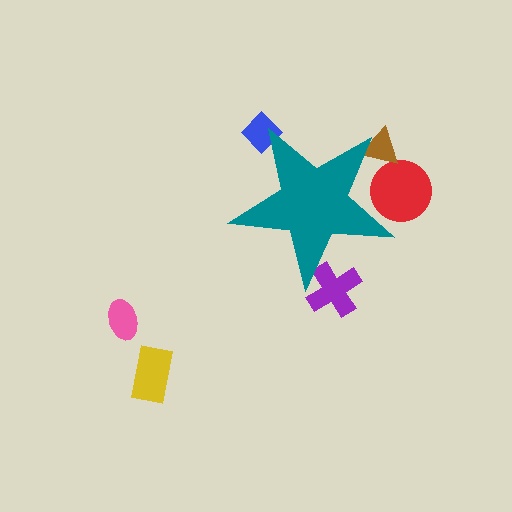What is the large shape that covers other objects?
A teal star.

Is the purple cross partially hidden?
Yes, the purple cross is partially hidden behind the teal star.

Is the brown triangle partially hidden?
Yes, the brown triangle is partially hidden behind the teal star.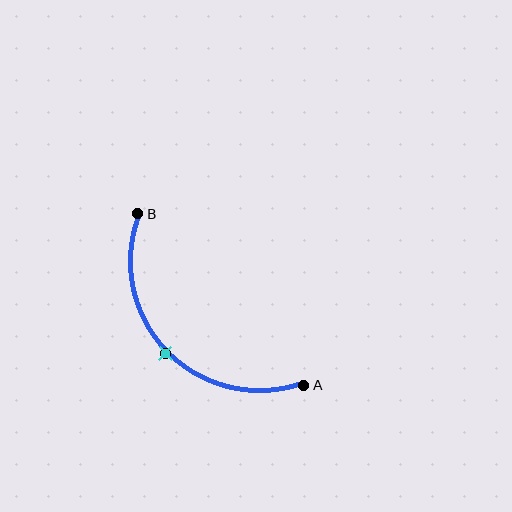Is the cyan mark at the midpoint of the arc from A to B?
Yes. The cyan mark lies on the arc at equal arc-length from both A and B — it is the arc midpoint.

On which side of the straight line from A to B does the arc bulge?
The arc bulges below and to the left of the straight line connecting A and B.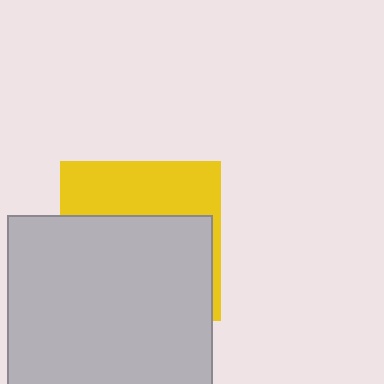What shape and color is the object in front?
The object in front is a light gray square.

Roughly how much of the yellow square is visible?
A small part of it is visible (roughly 37%).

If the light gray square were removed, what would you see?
You would see the complete yellow square.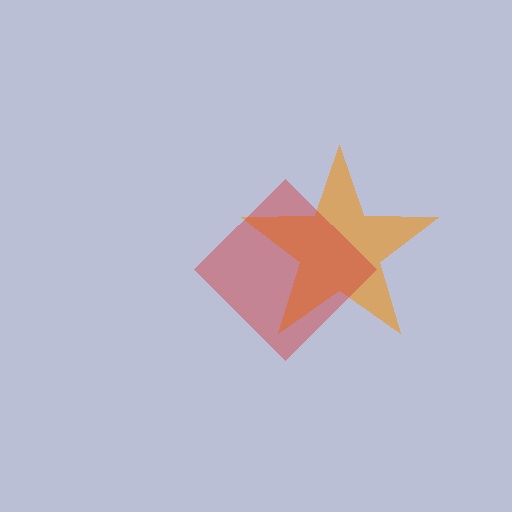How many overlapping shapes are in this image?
There are 2 overlapping shapes in the image.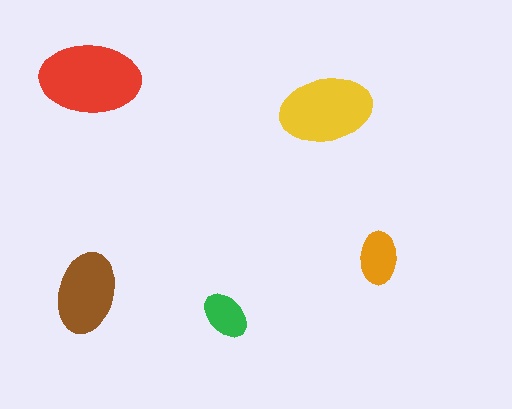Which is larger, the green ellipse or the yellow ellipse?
The yellow one.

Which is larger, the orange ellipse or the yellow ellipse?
The yellow one.